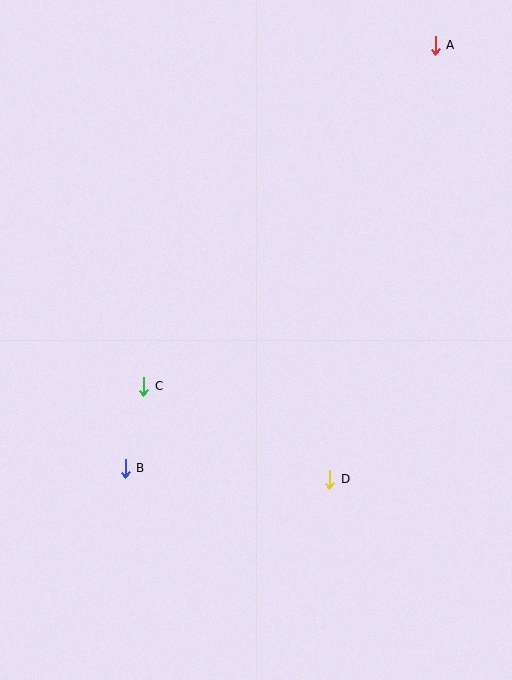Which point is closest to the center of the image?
Point C at (144, 386) is closest to the center.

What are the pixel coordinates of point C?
Point C is at (144, 386).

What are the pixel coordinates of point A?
Point A is at (435, 45).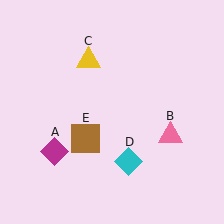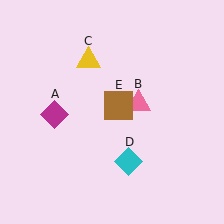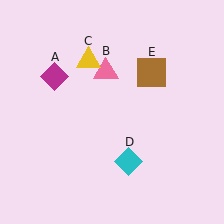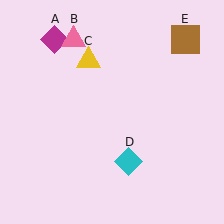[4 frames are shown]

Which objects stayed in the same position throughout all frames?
Yellow triangle (object C) and cyan diamond (object D) remained stationary.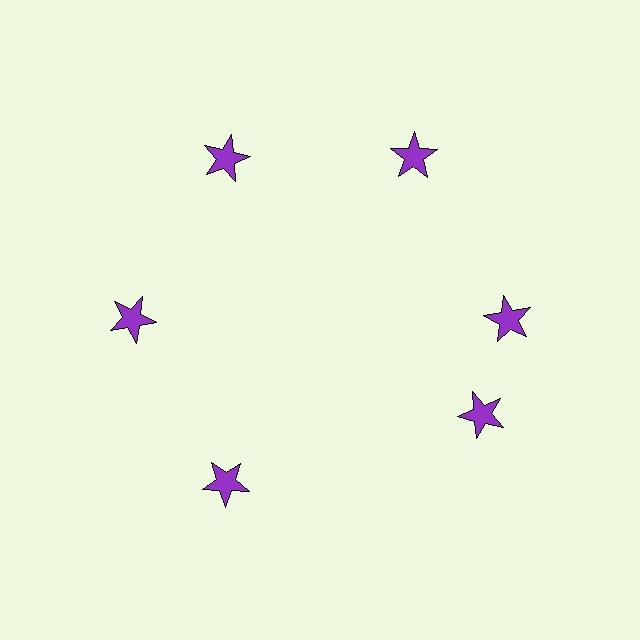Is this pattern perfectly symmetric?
No. The 6 purple stars are arranged in a ring, but one element near the 5 o'clock position is rotated out of alignment along the ring, breaking the 6-fold rotational symmetry.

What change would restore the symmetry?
The symmetry would be restored by rotating it back into even spacing with its neighbors so that all 6 stars sit at equal angles and equal distance from the center.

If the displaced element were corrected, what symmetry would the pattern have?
It would have 6-fold rotational symmetry — the pattern would map onto itself every 60 degrees.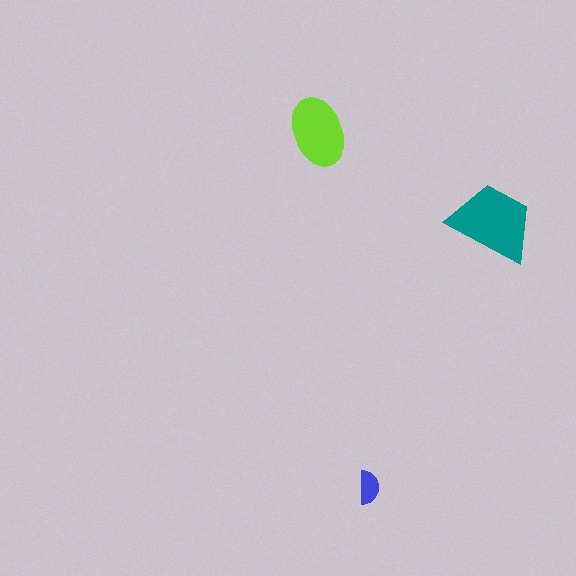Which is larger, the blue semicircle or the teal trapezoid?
The teal trapezoid.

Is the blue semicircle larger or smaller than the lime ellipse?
Smaller.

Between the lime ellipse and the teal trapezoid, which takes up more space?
The teal trapezoid.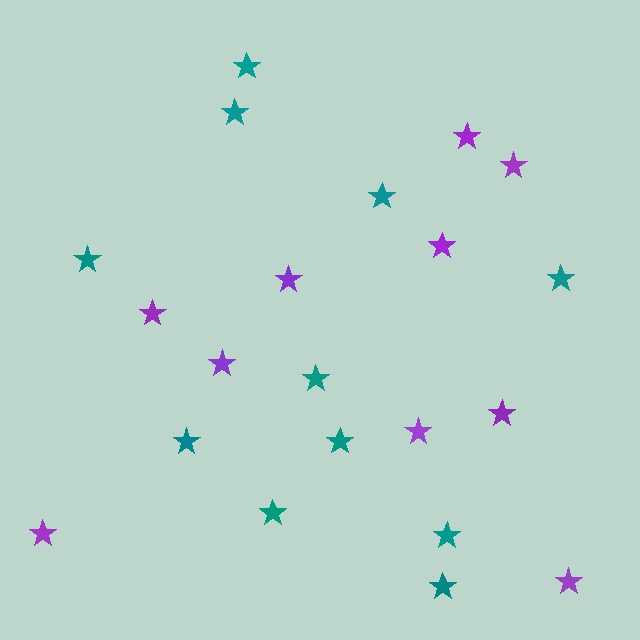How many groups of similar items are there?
There are 2 groups: one group of purple stars (10) and one group of teal stars (11).